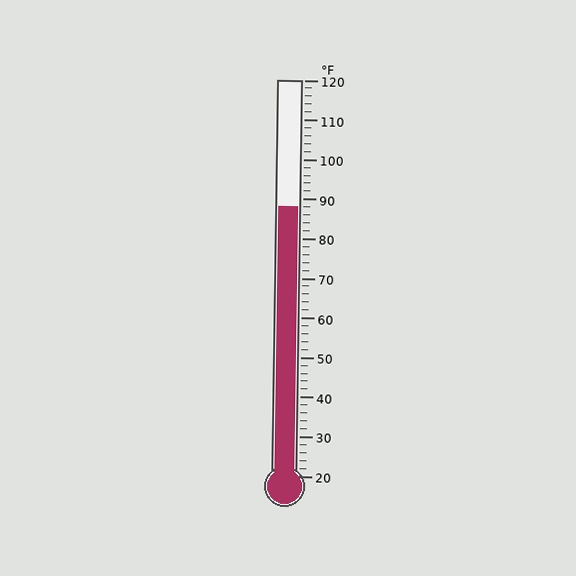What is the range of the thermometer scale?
The thermometer scale ranges from 20°F to 120°F.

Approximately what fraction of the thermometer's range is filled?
The thermometer is filled to approximately 70% of its range.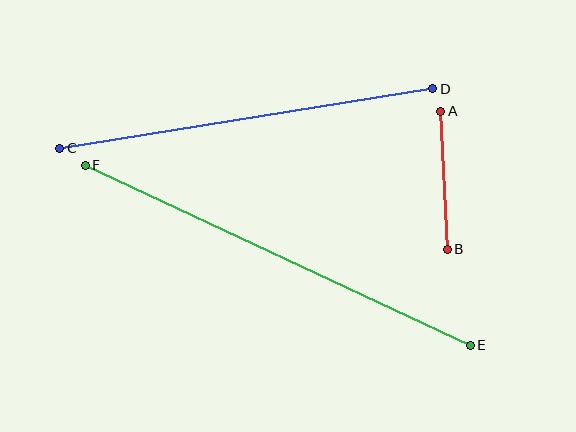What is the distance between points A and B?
The distance is approximately 138 pixels.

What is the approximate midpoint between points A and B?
The midpoint is at approximately (444, 180) pixels.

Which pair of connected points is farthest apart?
Points E and F are farthest apart.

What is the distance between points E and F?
The distance is approximately 425 pixels.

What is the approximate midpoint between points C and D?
The midpoint is at approximately (246, 119) pixels.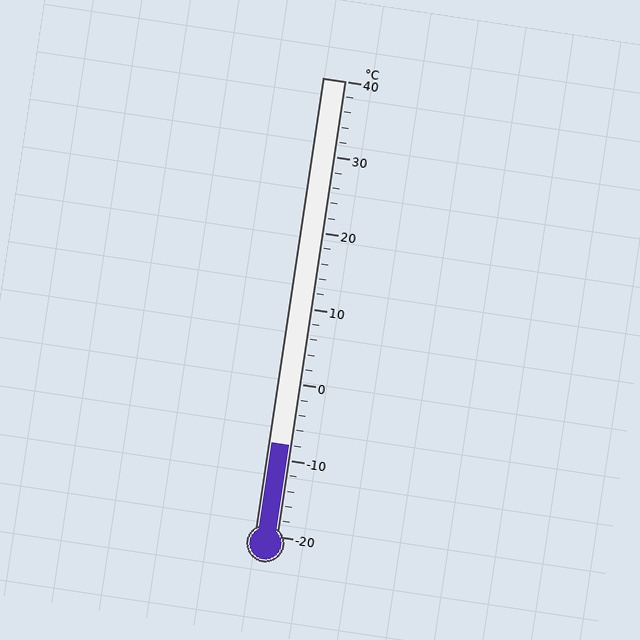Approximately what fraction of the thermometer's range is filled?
The thermometer is filled to approximately 20% of its range.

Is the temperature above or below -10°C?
The temperature is above -10°C.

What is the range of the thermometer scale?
The thermometer scale ranges from -20°C to 40°C.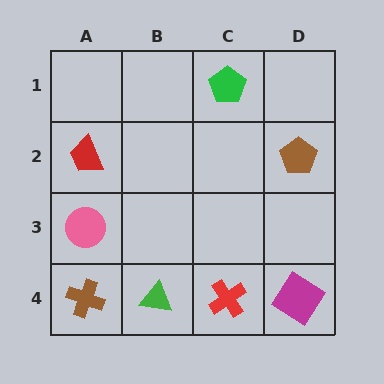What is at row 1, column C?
A green pentagon.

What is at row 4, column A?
A brown cross.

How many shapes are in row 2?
2 shapes.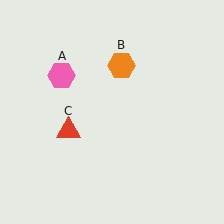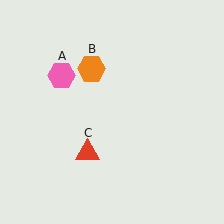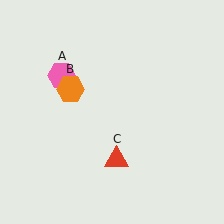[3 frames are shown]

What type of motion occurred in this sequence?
The orange hexagon (object B), red triangle (object C) rotated counterclockwise around the center of the scene.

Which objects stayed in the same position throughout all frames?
Pink hexagon (object A) remained stationary.